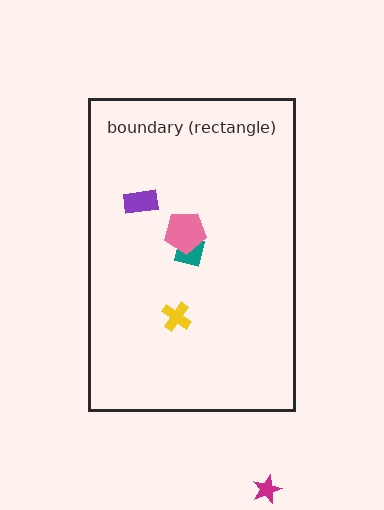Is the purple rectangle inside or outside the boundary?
Inside.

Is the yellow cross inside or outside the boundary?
Inside.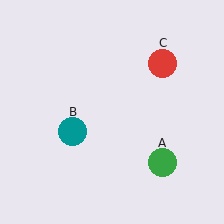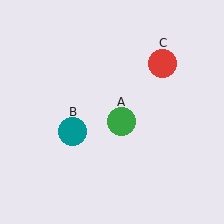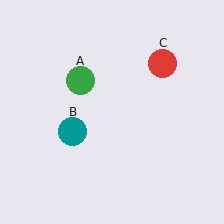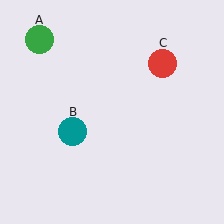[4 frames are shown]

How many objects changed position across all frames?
1 object changed position: green circle (object A).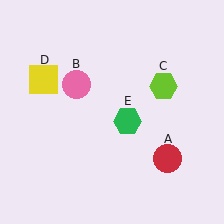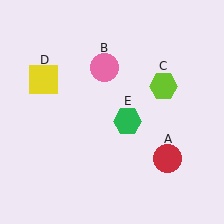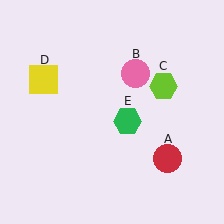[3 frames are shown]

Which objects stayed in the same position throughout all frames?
Red circle (object A) and lime hexagon (object C) and yellow square (object D) and green hexagon (object E) remained stationary.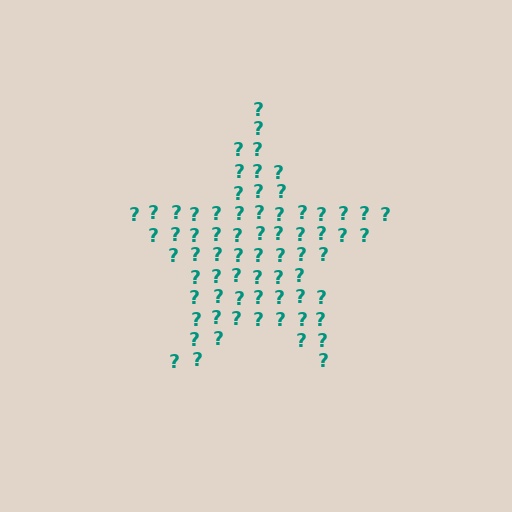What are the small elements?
The small elements are question marks.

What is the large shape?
The large shape is a star.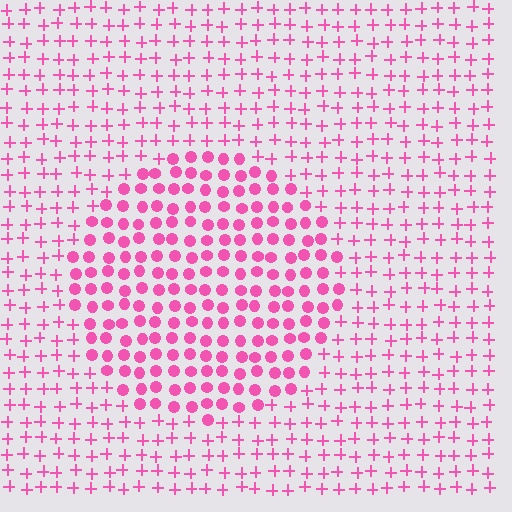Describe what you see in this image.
The image is filled with small pink elements arranged in a uniform grid. A circle-shaped region contains circles, while the surrounding area contains plus signs. The boundary is defined purely by the change in element shape.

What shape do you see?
I see a circle.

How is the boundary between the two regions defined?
The boundary is defined by a change in element shape: circles inside vs. plus signs outside. All elements share the same color and spacing.